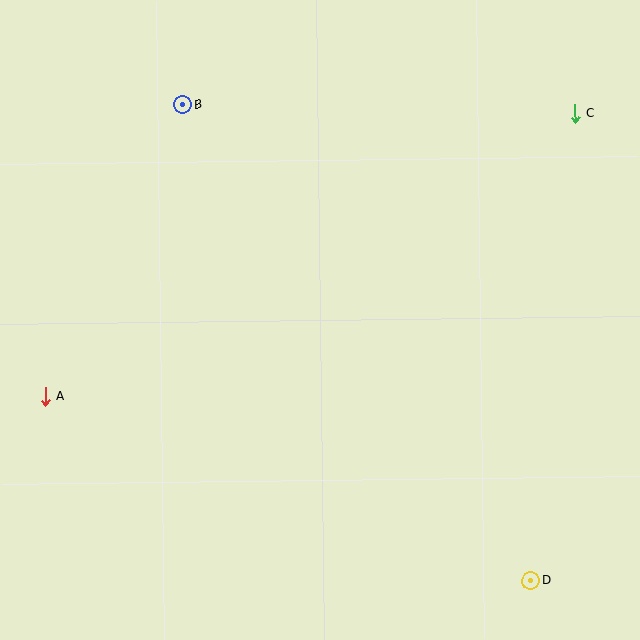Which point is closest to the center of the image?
Point B at (183, 105) is closest to the center.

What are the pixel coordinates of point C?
Point C is at (575, 113).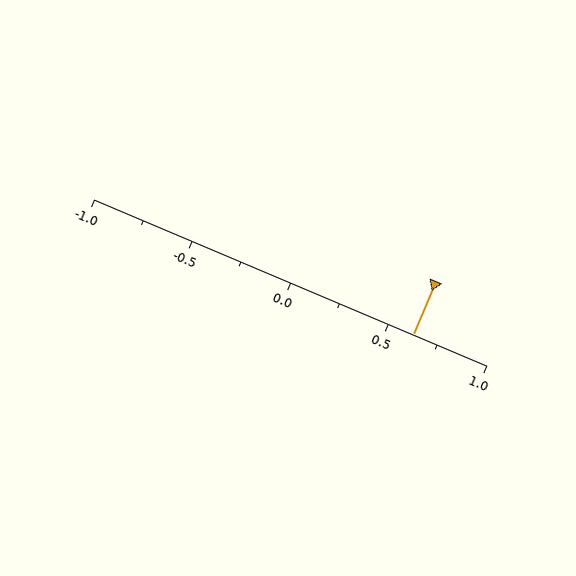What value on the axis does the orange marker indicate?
The marker indicates approximately 0.62.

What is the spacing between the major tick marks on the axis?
The major ticks are spaced 0.5 apart.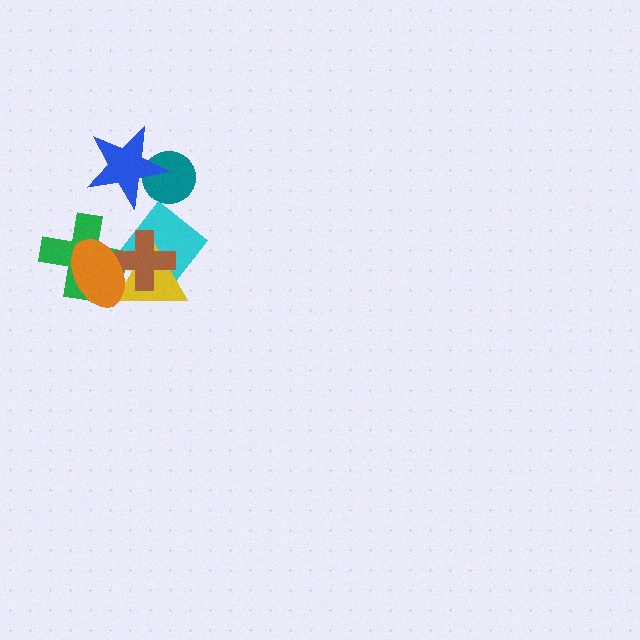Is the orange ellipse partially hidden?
No, no other shape covers it.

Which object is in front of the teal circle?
The blue star is in front of the teal circle.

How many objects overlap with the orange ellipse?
3 objects overlap with the orange ellipse.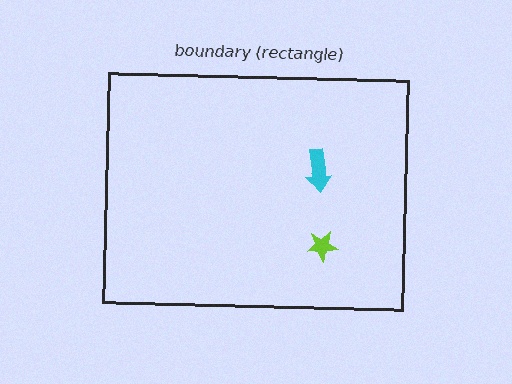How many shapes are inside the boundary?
2 inside, 0 outside.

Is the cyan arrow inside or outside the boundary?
Inside.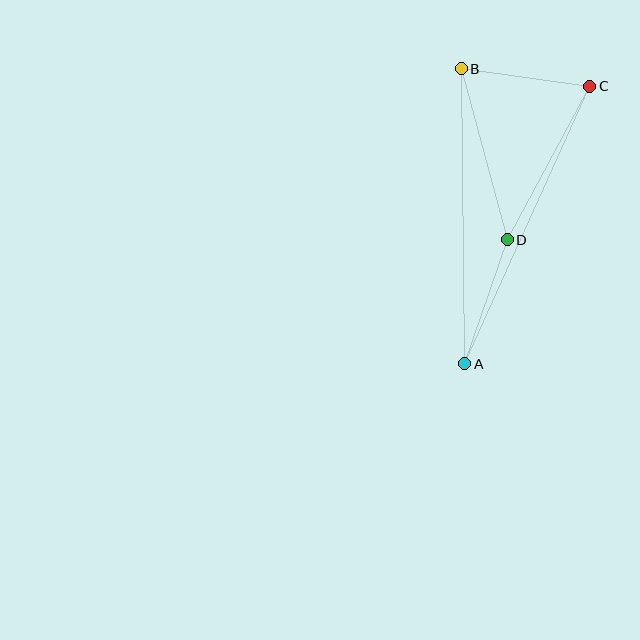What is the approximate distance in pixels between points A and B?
The distance between A and B is approximately 295 pixels.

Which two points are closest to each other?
Points B and C are closest to each other.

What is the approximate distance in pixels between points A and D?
The distance between A and D is approximately 131 pixels.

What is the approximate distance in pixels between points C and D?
The distance between C and D is approximately 174 pixels.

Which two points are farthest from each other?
Points A and C are farthest from each other.